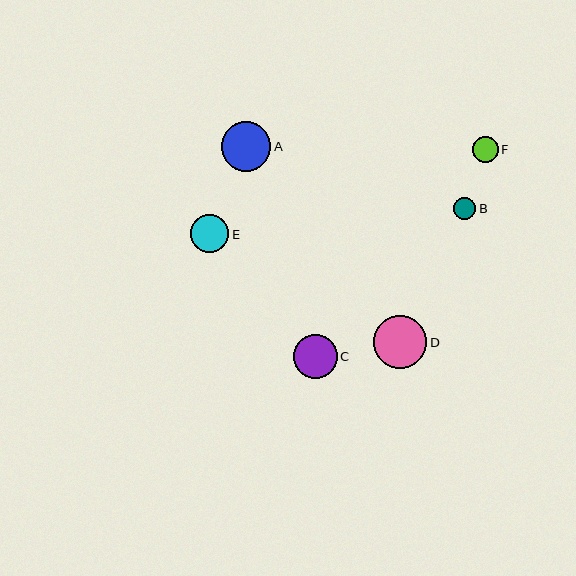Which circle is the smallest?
Circle B is the smallest with a size of approximately 23 pixels.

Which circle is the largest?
Circle D is the largest with a size of approximately 54 pixels.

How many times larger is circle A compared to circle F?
Circle A is approximately 1.9 times the size of circle F.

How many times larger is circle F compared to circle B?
Circle F is approximately 1.1 times the size of circle B.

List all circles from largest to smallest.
From largest to smallest: D, A, C, E, F, B.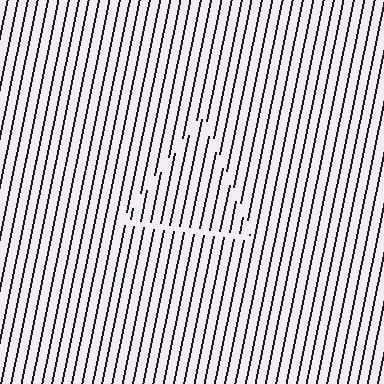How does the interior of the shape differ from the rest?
The interior of the shape contains the same grating, shifted by half a period — the contour is defined by the phase discontinuity where line-ends from the inner and outer gratings abut.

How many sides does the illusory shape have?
3 sides — the line-ends trace a triangle.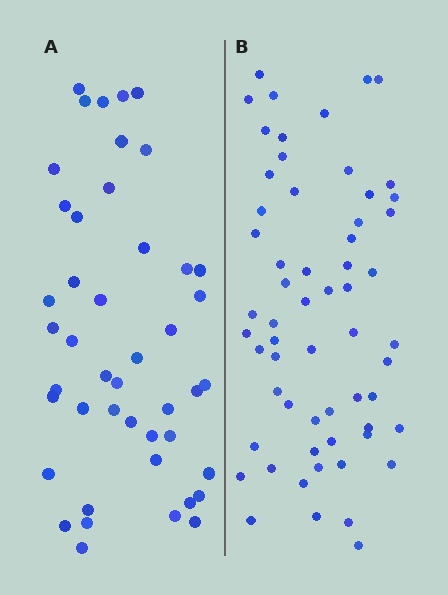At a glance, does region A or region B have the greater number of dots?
Region B (the right region) has more dots.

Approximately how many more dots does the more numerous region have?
Region B has approximately 15 more dots than region A.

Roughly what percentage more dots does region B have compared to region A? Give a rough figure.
About 35% more.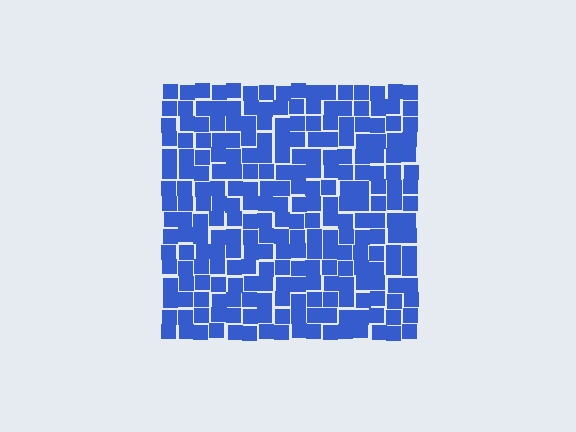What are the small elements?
The small elements are squares.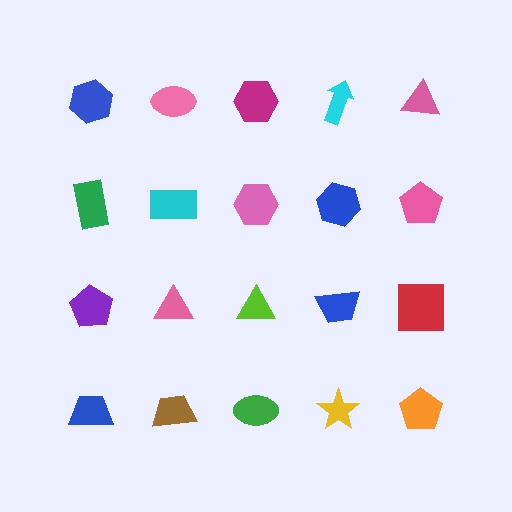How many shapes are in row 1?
5 shapes.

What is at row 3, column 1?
A purple pentagon.